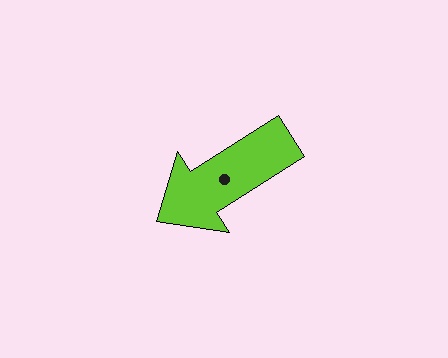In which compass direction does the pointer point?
Southwest.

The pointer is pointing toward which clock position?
Roughly 8 o'clock.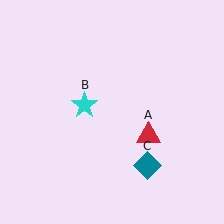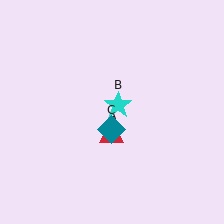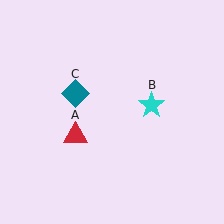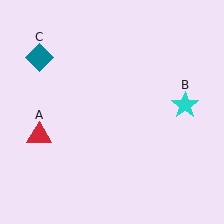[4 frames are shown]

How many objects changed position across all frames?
3 objects changed position: red triangle (object A), cyan star (object B), teal diamond (object C).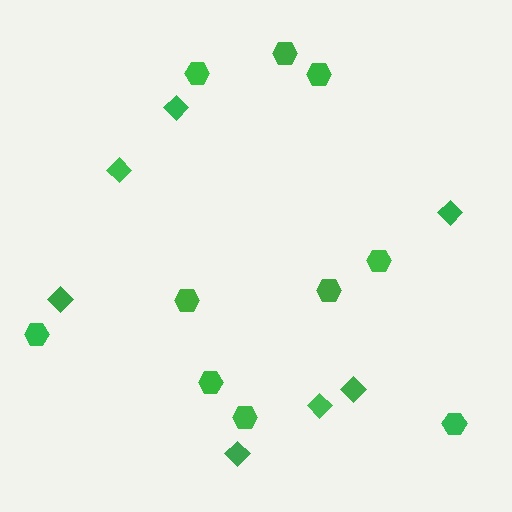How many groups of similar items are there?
There are 2 groups: one group of hexagons (10) and one group of diamonds (7).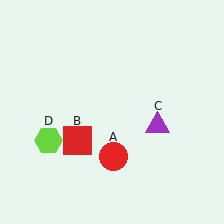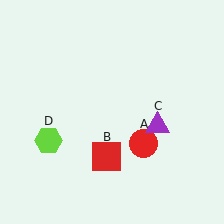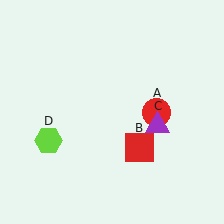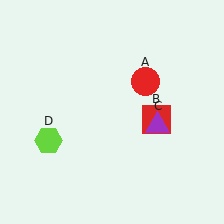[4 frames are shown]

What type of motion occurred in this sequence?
The red circle (object A), red square (object B) rotated counterclockwise around the center of the scene.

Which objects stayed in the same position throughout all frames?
Purple triangle (object C) and lime hexagon (object D) remained stationary.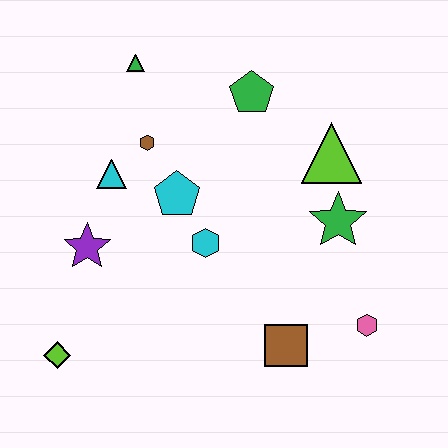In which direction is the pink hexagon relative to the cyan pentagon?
The pink hexagon is to the right of the cyan pentagon.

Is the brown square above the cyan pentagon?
No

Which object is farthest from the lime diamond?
The lime triangle is farthest from the lime diamond.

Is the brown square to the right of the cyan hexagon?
Yes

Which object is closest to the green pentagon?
The lime triangle is closest to the green pentagon.